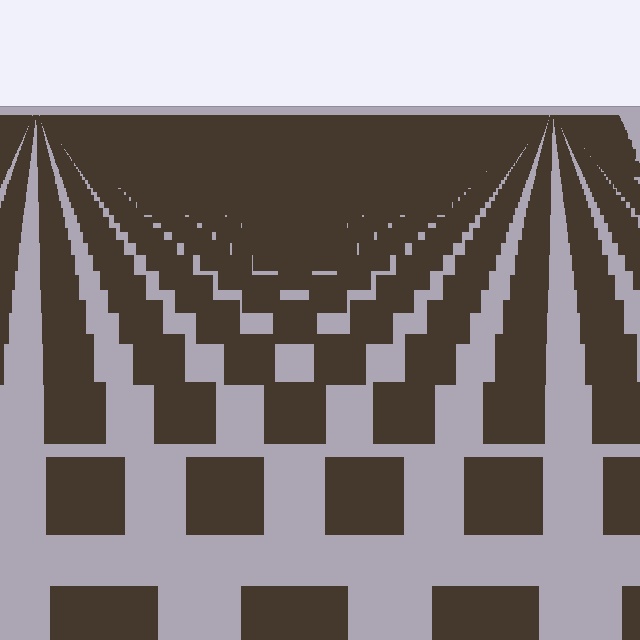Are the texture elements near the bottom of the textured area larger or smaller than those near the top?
Larger. Near the bottom, elements are closer to the viewer and appear at a bigger on-screen size.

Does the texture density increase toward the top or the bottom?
Density increases toward the top.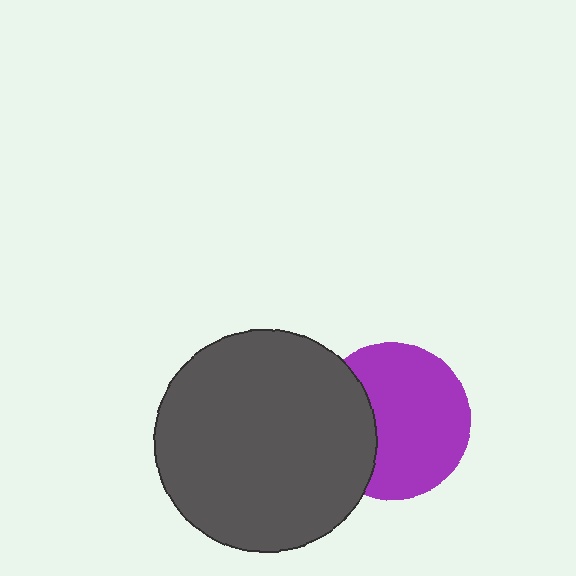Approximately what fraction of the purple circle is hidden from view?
Roughly 31% of the purple circle is hidden behind the dark gray circle.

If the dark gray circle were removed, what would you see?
You would see the complete purple circle.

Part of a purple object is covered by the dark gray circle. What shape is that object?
It is a circle.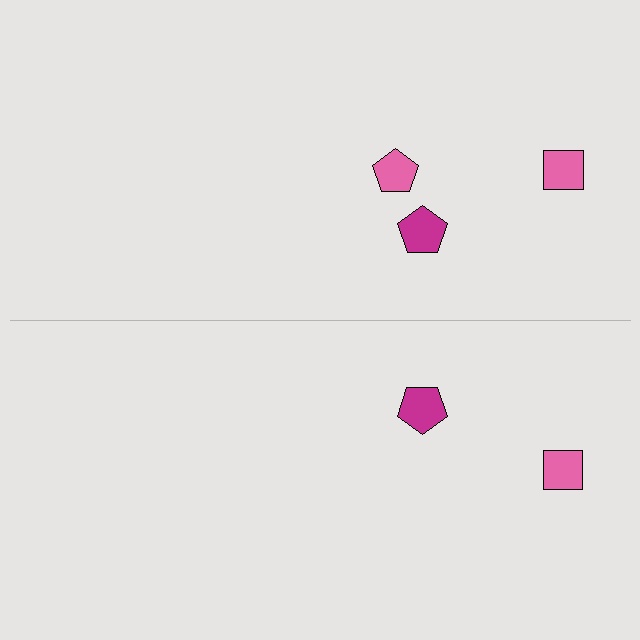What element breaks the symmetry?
A pink pentagon is missing from the bottom side.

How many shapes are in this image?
There are 5 shapes in this image.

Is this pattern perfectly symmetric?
No, the pattern is not perfectly symmetric. A pink pentagon is missing from the bottom side.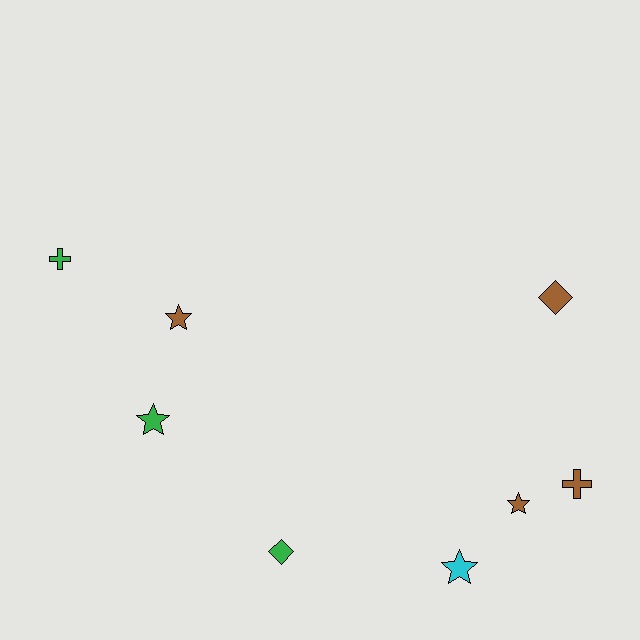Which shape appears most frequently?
Star, with 4 objects.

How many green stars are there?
There is 1 green star.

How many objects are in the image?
There are 8 objects.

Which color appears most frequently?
Brown, with 4 objects.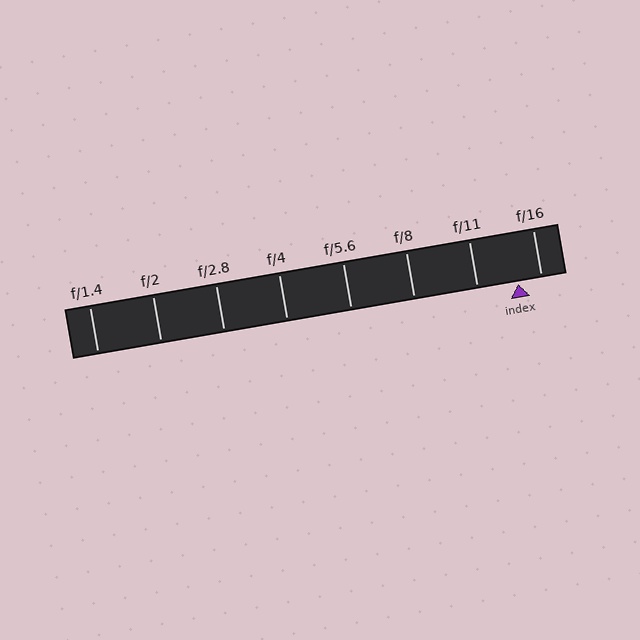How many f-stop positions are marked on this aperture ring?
There are 8 f-stop positions marked.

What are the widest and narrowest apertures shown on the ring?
The widest aperture shown is f/1.4 and the narrowest is f/16.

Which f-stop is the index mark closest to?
The index mark is closest to f/16.